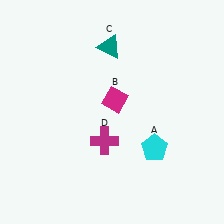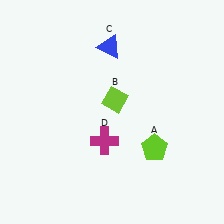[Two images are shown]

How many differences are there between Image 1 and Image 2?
There are 3 differences between the two images.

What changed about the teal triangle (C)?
In Image 1, C is teal. In Image 2, it changed to blue.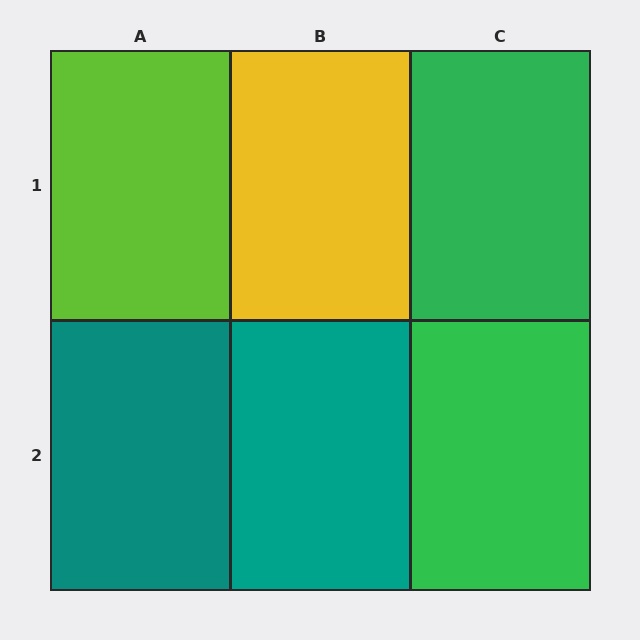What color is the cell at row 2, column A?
Teal.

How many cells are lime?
1 cell is lime.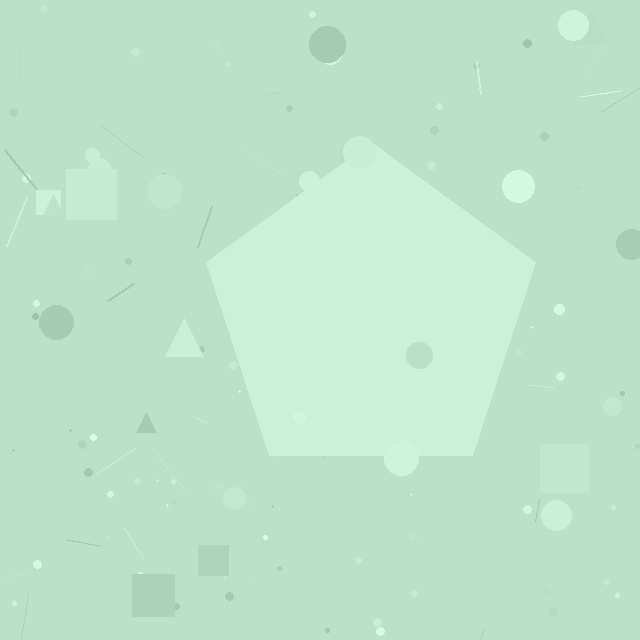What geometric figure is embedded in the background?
A pentagon is embedded in the background.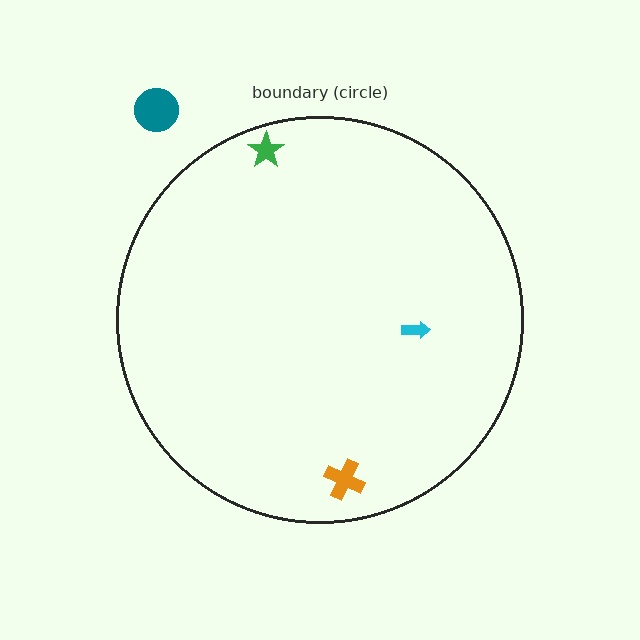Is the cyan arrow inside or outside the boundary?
Inside.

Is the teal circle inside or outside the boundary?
Outside.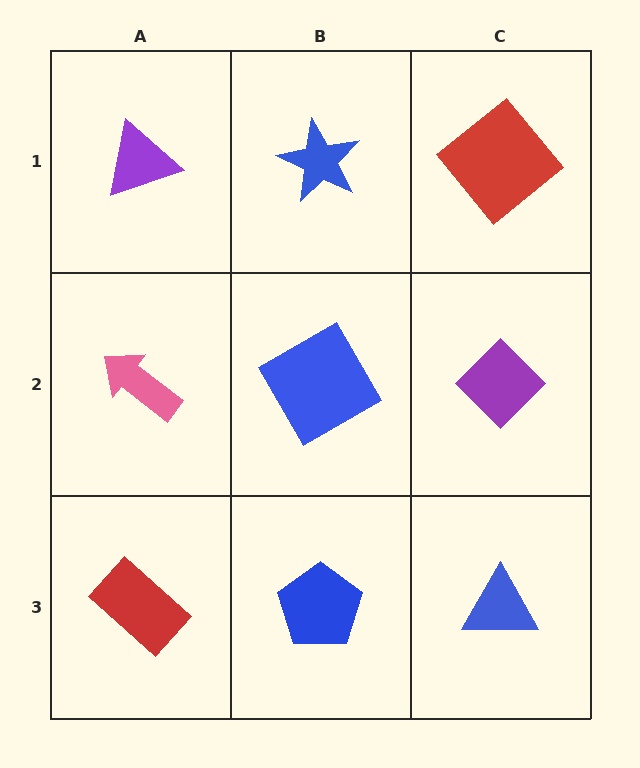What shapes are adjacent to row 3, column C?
A purple diamond (row 2, column C), a blue pentagon (row 3, column B).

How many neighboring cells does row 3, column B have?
3.